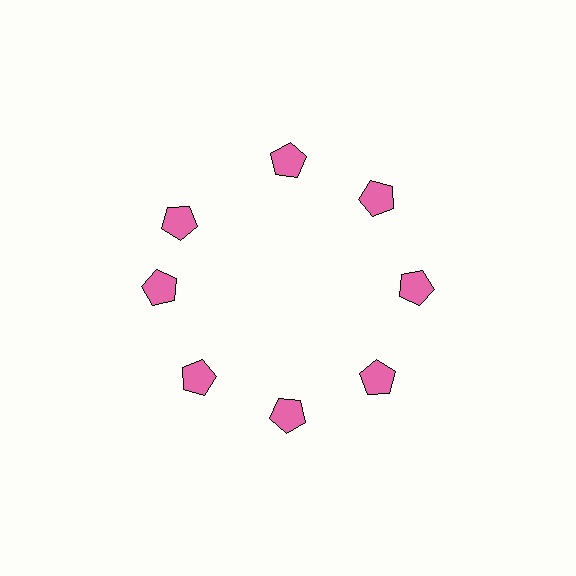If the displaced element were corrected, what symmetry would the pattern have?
It would have 8-fold rotational symmetry — the pattern would map onto itself every 45 degrees.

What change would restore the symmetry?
The symmetry would be restored by rotating it back into even spacing with its neighbors so that all 8 pentagons sit at equal angles and equal distance from the center.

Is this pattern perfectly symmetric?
No. The 8 pink pentagons are arranged in a ring, but one element near the 10 o'clock position is rotated out of alignment along the ring, breaking the 8-fold rotational symmetry.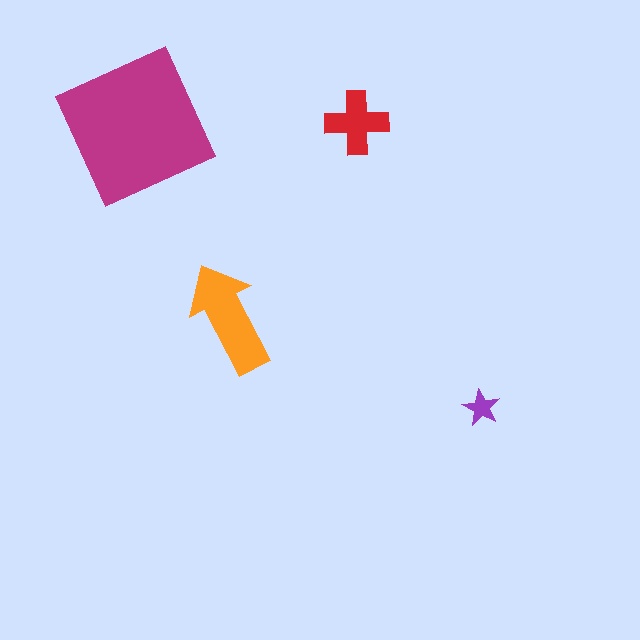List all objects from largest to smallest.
The magenta square, the orange arrow, the red cross, the purple star.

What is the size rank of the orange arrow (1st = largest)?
2nd.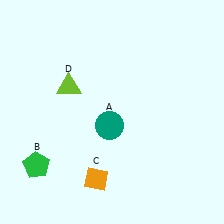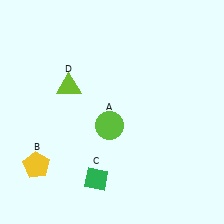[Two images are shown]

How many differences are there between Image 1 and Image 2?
There are 3 differences between the two images.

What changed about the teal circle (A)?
In Image 1, A is teal. In Image 2, it changed to lime.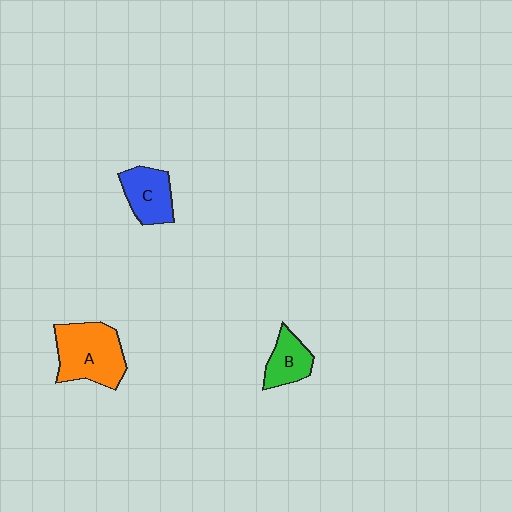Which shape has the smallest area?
Shape B (green).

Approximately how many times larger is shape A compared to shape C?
Approximately 1.5 times.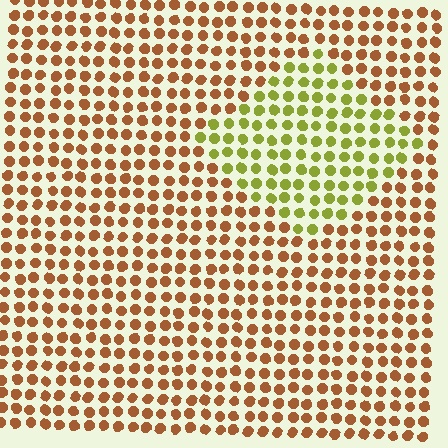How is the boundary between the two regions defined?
The boundary is defined purely by a slight shift in hue (about 52 degrees). Spacing, size, and orientation are identical on both sides.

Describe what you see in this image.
The image is filled with small brown elements in a uniform arrangement. A diamond-shaped region is visible where the elements are tinted to a slightly different hue, forming a subtle color boundary.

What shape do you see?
I see a diamond.